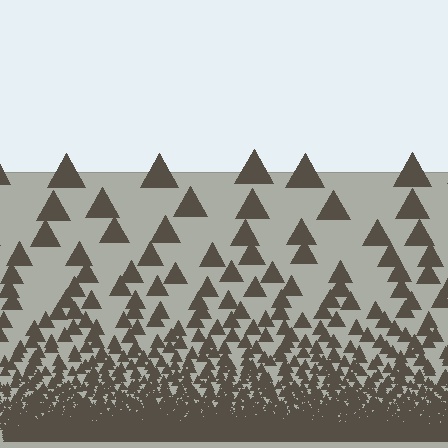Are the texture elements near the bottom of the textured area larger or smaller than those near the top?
Smaller. The gradient is inverted — elements near the bottom are smaller and denser.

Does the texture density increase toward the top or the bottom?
Density increases toward the bottom.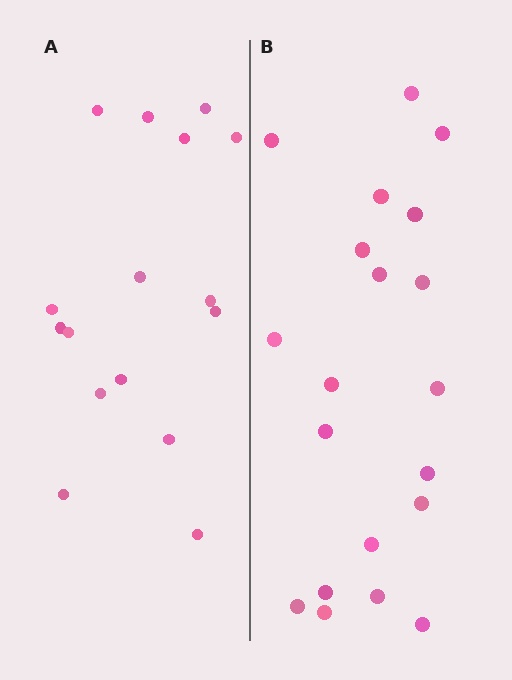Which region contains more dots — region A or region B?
Region B (the right region) has more dots.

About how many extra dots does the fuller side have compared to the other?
Region B has about 4 more dots than region A.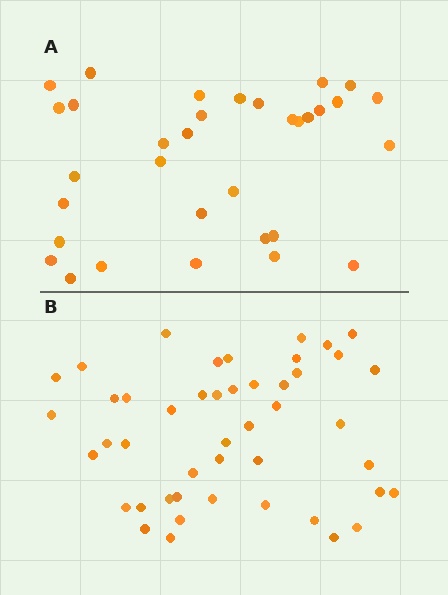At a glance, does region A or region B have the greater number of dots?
Region B (the bottom region) has more dots.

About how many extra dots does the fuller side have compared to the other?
Region B has approximately 15 more dots than region A.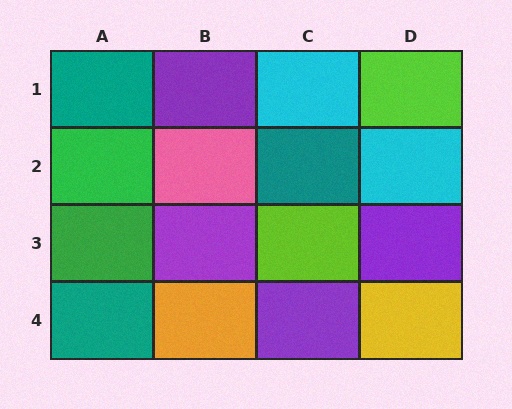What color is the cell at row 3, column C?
Lime.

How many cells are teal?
3 cells are teal.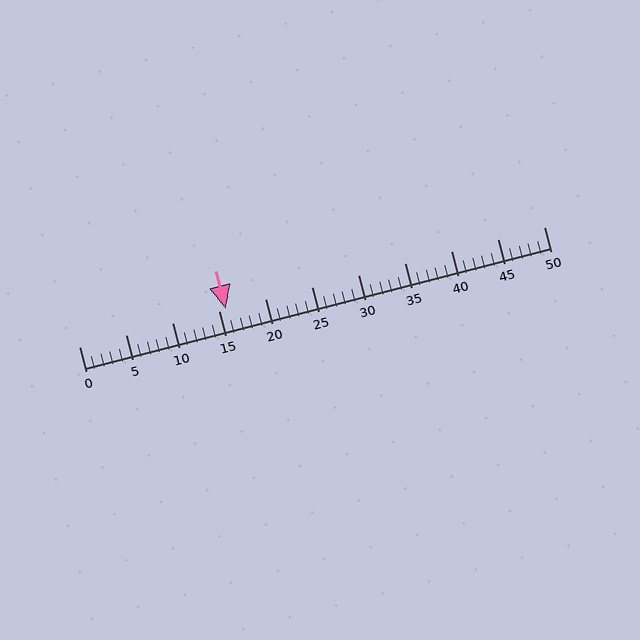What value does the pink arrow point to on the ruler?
The pink arrow points to approximately 16.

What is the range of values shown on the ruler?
The ruler shows values from 0 to 50.